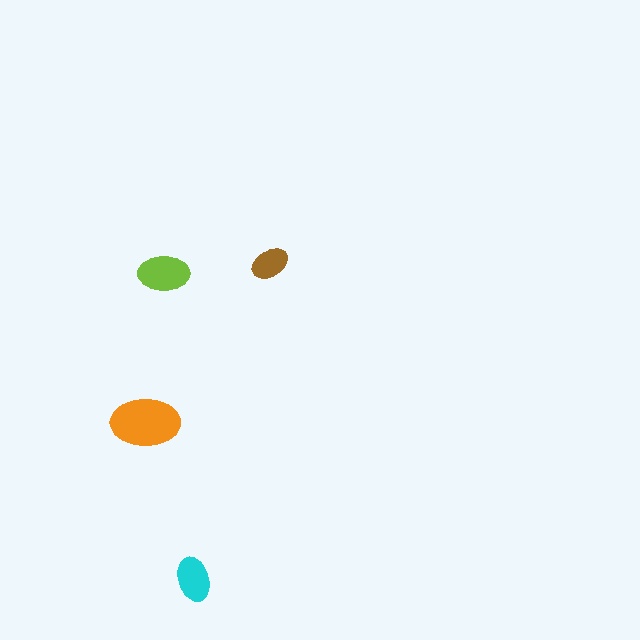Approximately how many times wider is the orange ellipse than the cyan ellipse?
About 1.5 times wider.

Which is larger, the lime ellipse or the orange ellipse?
The orange one.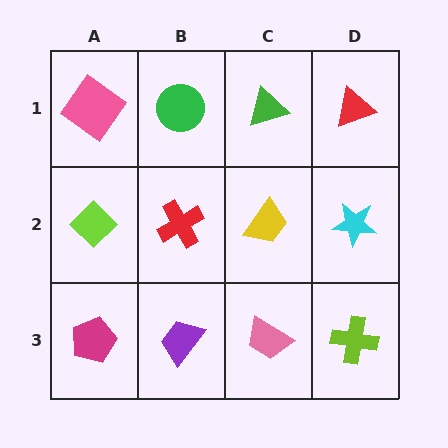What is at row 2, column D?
A cyan star.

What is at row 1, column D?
A red triangle.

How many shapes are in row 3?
4 shapes.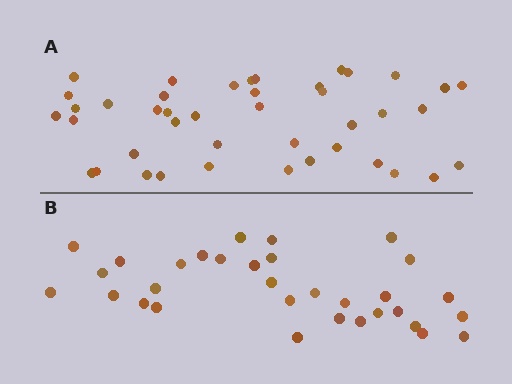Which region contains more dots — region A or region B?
Region A (the top region) has more dots.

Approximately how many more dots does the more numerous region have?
Region A has roughly 10 or so more dots than region B.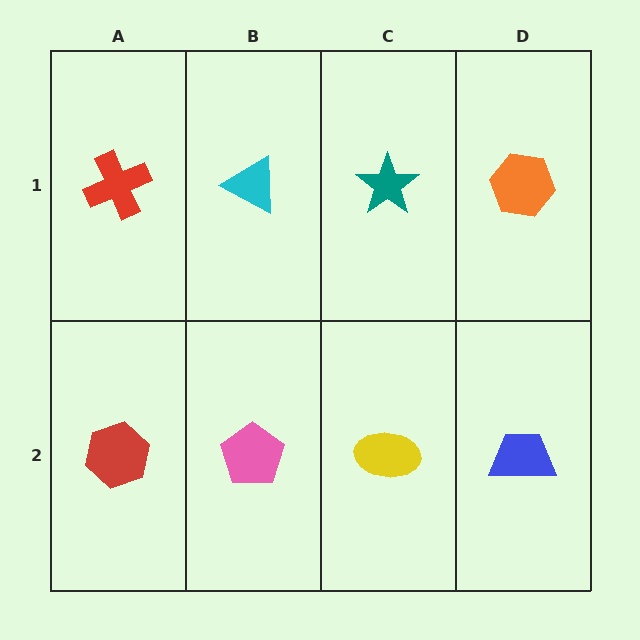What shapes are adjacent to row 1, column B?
A pink pentagon (row 2, column B), a red cross (row 1, column A), a teal star (row 1, column C).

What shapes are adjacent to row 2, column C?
A teal star (row 1, column C), a pink pentagon (row 2, column B), a blue trapezoid (row 2, column D).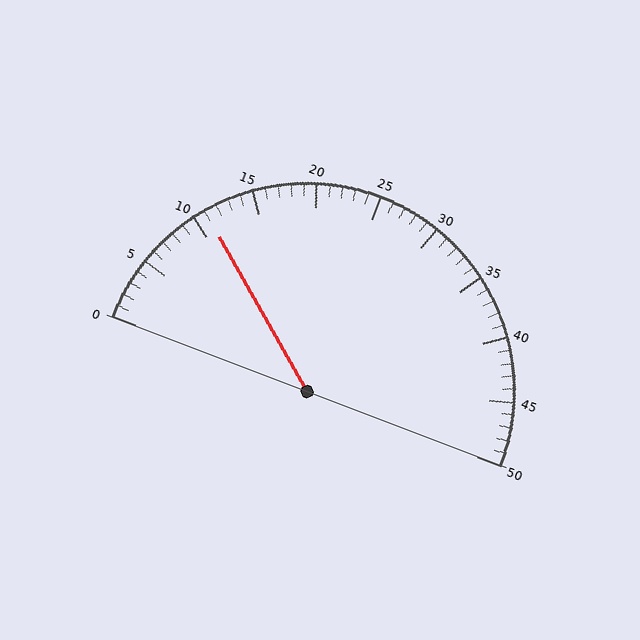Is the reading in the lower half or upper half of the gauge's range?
The reading is in the lower half of the range (0 to 50).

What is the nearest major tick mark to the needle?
The nearest major tick mark is 10.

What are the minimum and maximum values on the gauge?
The gauge ranges from 0 to 50.